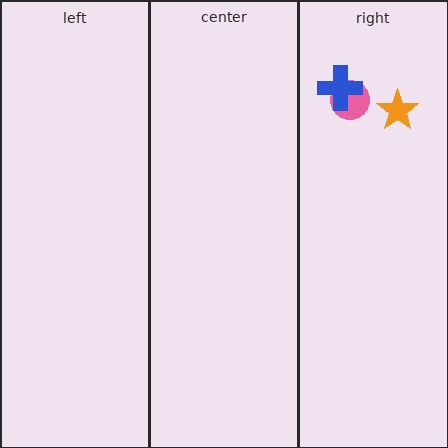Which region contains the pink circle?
The right region.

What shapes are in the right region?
The pink circle, the blue cross, the orange star.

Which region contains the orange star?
The right region.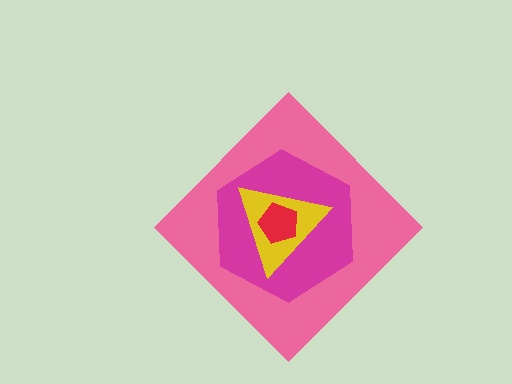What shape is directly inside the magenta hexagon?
The yellow triangle.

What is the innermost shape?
The red pentagon.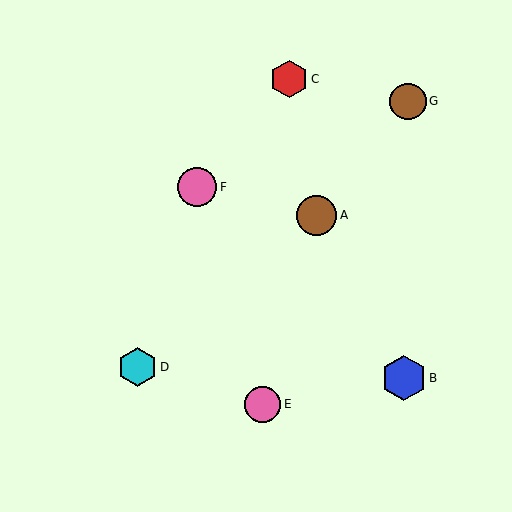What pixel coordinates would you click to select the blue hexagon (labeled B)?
Click at (404, 378) to select the blue hexagon B.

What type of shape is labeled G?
Shape G is a brown circle.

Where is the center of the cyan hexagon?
The center of the cyan hexagon is at (137, 367).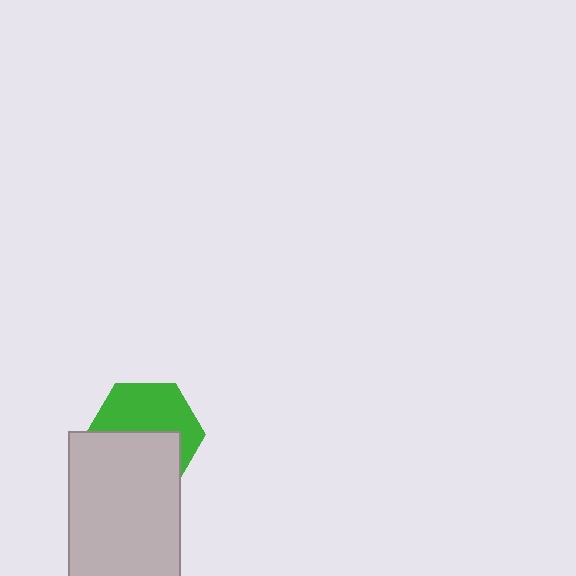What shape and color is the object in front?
The object in front is a light gray rectangle.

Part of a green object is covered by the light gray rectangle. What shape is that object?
It is a hexagon.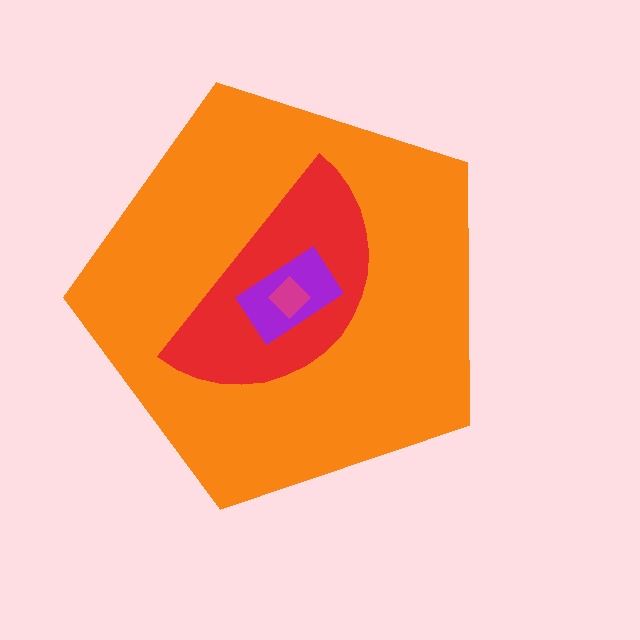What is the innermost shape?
The magenta diamond.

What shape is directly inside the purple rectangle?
The magenta diamond.